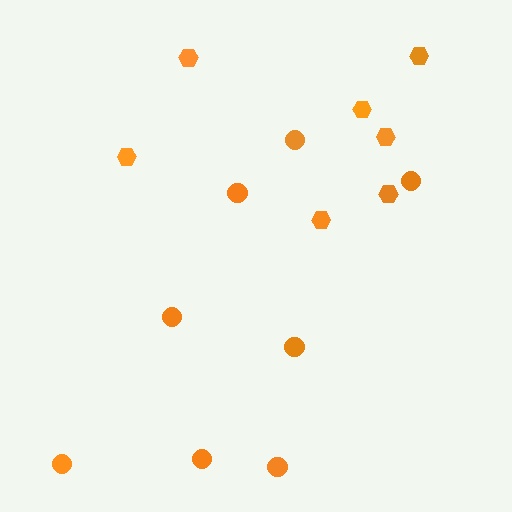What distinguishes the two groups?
There are 2 groups: one group of hexagons (7) and one group of circles (8).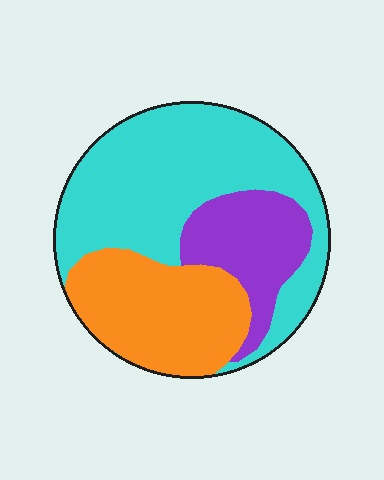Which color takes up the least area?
Purple, at roughly 20%.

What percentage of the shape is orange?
Orange covers around 30% of the shape.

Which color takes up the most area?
Cyan, at roughly 50%.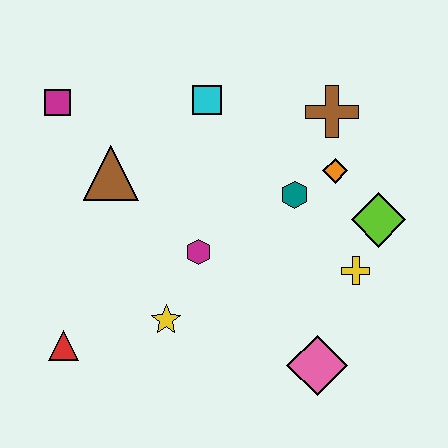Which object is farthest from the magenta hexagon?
The magenta square is farthest from the magenta hexagon.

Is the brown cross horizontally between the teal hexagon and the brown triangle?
No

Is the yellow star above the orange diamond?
No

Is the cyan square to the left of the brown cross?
Yes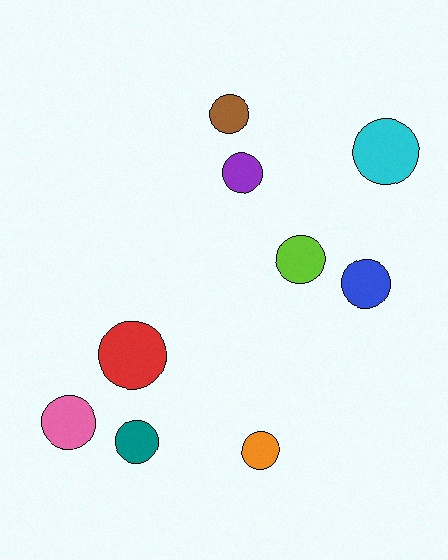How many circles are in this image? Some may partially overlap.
There are 9 circles.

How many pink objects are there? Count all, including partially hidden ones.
There is 1 pink object.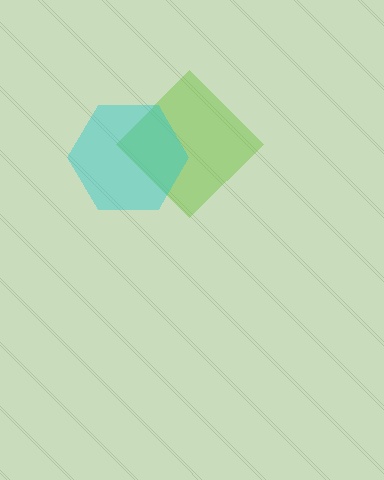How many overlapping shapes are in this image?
There are 2 overlapping shapes in the image.